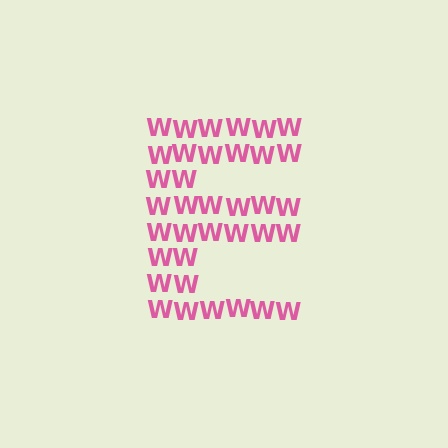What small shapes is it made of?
It is made of small letter W's.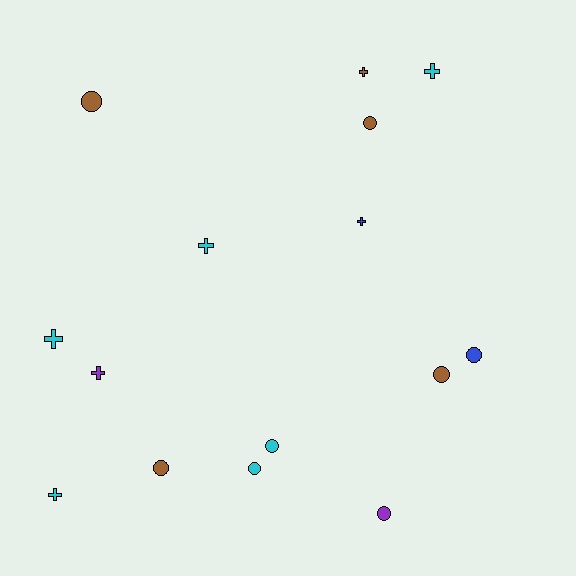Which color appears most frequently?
Cyan, with 6 objects.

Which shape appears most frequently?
Circle, with 8 objects.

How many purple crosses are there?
There is 1 purple cross.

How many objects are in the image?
There are 15 objects.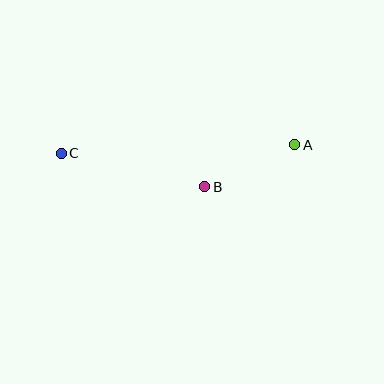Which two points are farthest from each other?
Points A and C are farthest from each other.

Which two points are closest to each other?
Points A and B are closest to each other.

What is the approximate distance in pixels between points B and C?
The distance between B and C is approximately 147 pixels.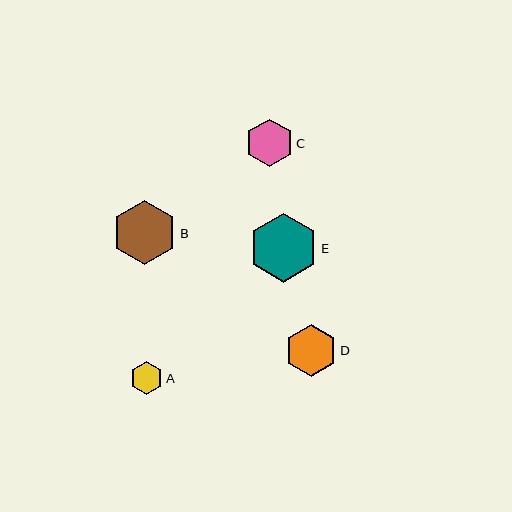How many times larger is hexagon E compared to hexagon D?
Hexagon E is approximately 1.3 times the size of hexagon D.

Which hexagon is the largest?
Hexagon E is the largest with a size of approximately 69 pixels.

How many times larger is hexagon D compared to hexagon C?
Hexagon D is approximately 1.1 times the size of hexagon C.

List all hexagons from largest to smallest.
From largest to smallest: E, B, D, C, A.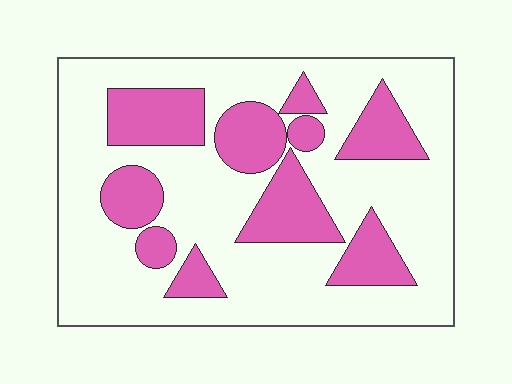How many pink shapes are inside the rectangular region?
10.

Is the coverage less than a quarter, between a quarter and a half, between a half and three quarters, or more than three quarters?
Between a quarter and a half.